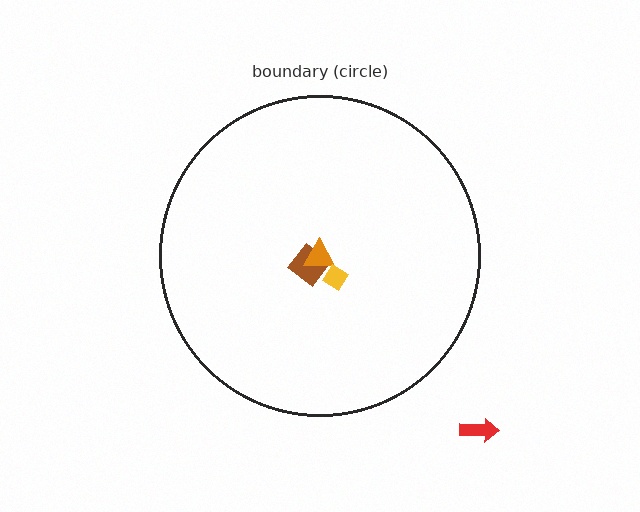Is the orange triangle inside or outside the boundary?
Inside.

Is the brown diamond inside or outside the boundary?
Inside.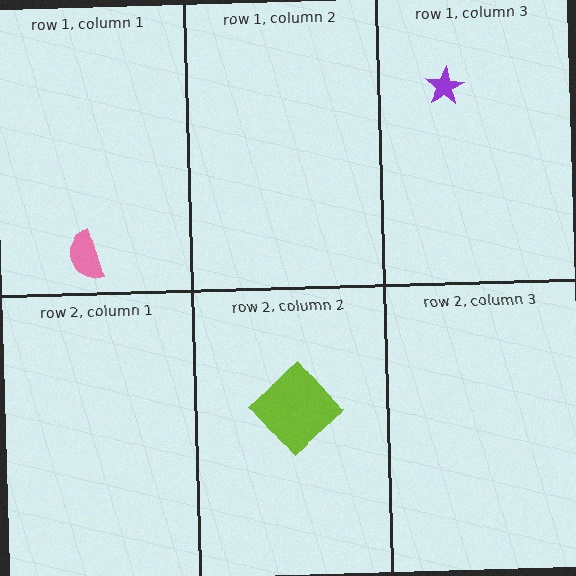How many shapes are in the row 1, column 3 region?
1.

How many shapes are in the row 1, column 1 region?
1.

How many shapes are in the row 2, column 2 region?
1.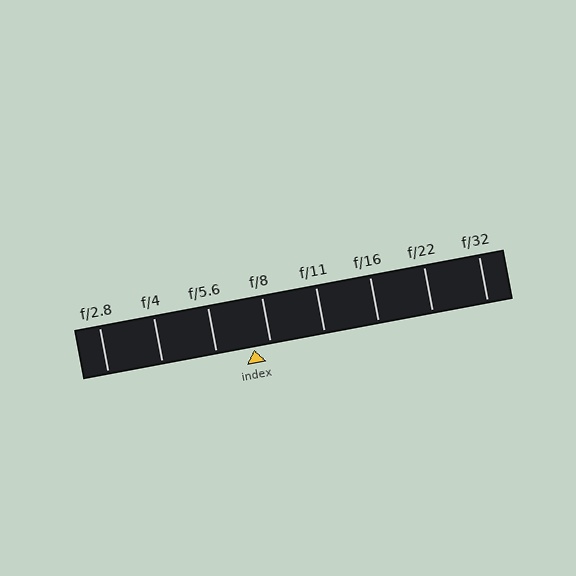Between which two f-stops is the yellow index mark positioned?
The index mark is between f/5.6 and f/8.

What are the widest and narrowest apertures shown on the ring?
The widest aperture shown is f/2.8 and the narrowest is f/32.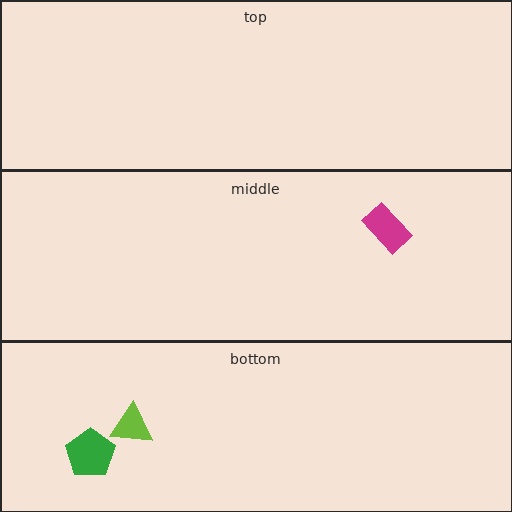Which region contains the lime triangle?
The bottom region.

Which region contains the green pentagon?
The bottom region.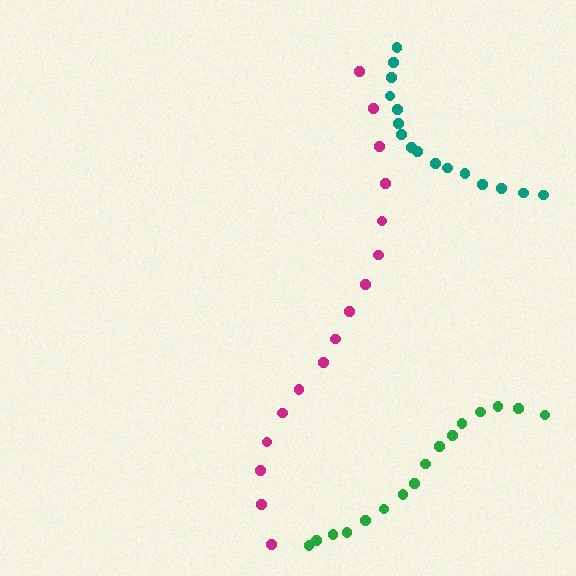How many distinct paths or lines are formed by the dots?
There are 3 distinct paths.